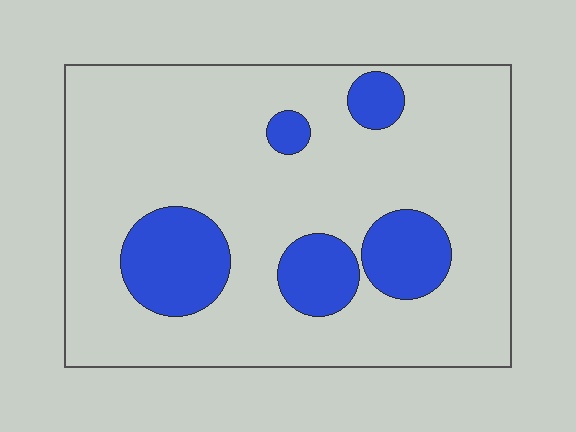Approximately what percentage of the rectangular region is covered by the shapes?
Approximately 20%.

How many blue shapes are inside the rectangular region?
5.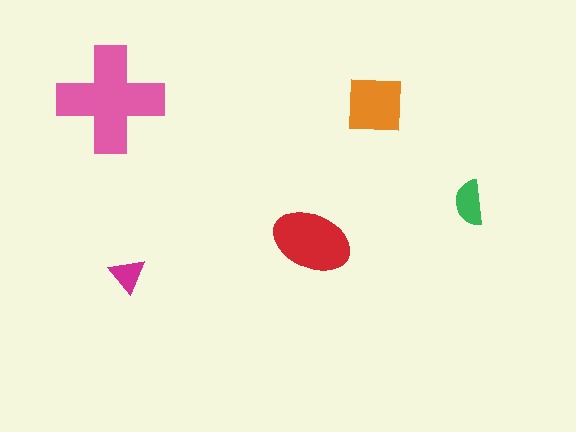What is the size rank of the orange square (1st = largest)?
3rd.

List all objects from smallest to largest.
The magenta triangle, the green semicircle, the orange square, the red ellipse, the pink cross.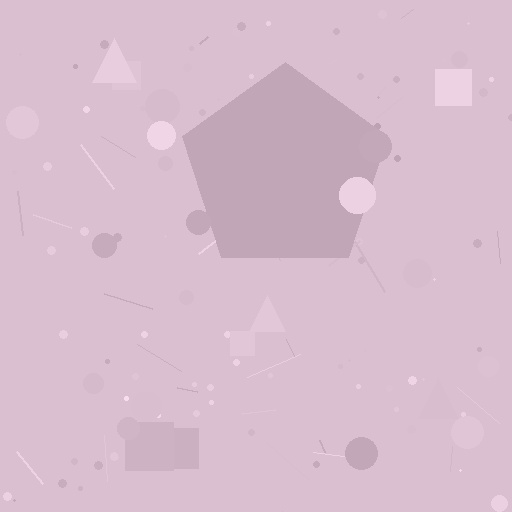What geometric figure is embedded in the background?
A pentagon is embedded in the background.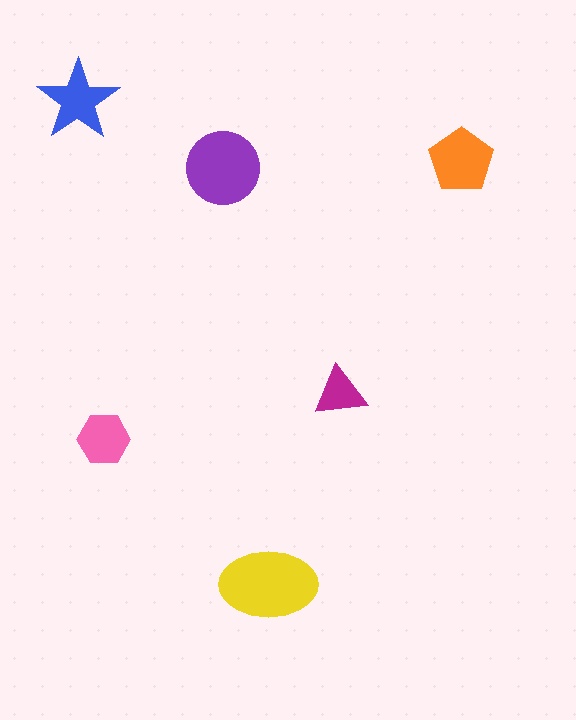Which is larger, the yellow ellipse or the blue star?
The yellow ellipse.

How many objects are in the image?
There are 6 objects in the image.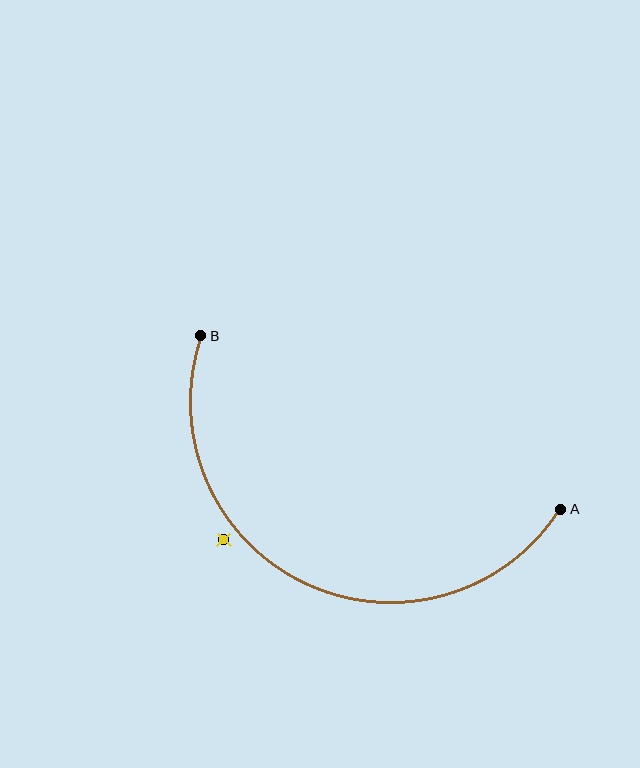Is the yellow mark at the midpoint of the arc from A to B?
No — the yellow mark does not lie on the arc at all. It sits slightly outside the curve.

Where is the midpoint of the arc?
The arc midpoint is the point on the curve farthest from the straight line joining A and B. It sits below that line.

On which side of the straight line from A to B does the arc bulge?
The arc bulges below the straight line connecting A and B.